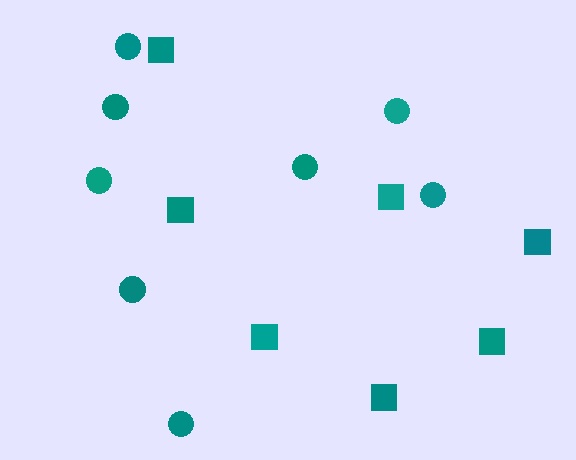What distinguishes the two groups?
There are 2 groups: one group of circles (8) and one group of squares (7).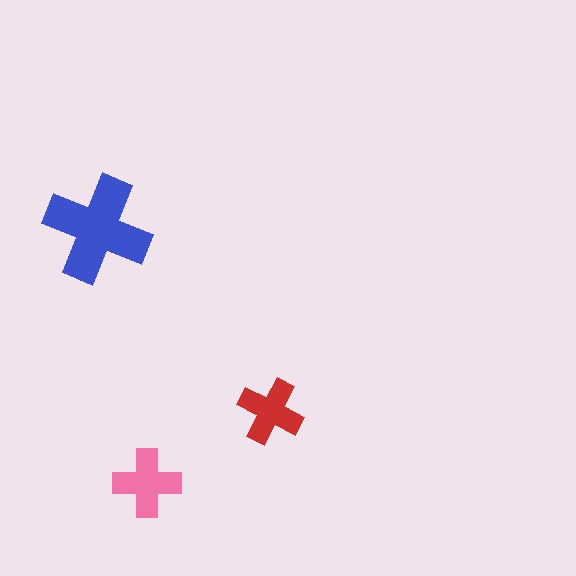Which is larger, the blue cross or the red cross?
The blue one.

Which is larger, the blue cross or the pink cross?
The blue one.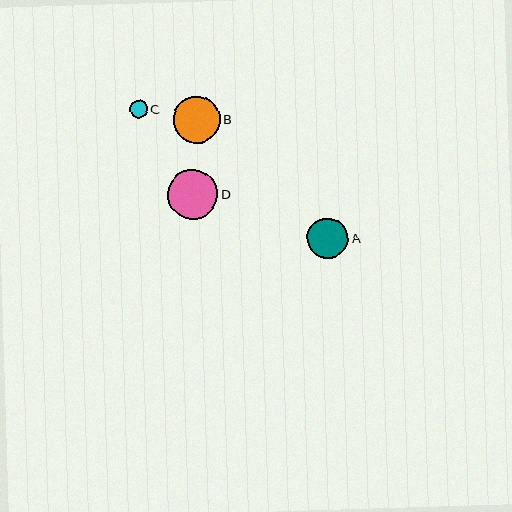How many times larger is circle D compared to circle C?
Circle D is approximately 2.8 times the size of circle C.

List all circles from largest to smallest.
From largest to smallest: D, B, A, C.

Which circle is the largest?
Circle D is the largest with a size of approximately 50 pixels.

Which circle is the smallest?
Circle C is the smallest with a size of approximately 18 pixels.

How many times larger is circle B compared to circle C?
Circle B is approximately 2.7 times the size of circle C.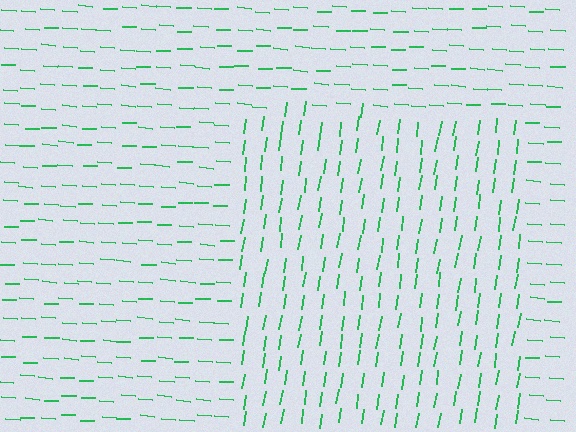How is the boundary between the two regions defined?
The boundary is defined purely by a change in line orientation (approximately 85 degrees difference). All lines are the same color and thickness.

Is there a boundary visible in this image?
Yes, there is a texture boundary formed by a change in line orientation.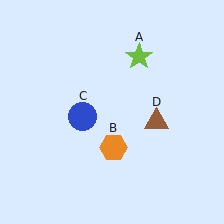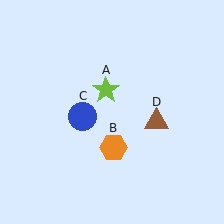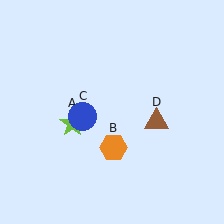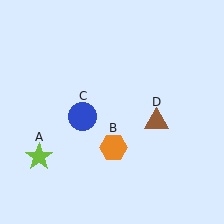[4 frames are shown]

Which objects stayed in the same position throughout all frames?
Orange hexagon (object B) and blue circle (object C) and brown triangle (object D) remained stationary.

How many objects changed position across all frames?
1 object changed position: lime star (object A).